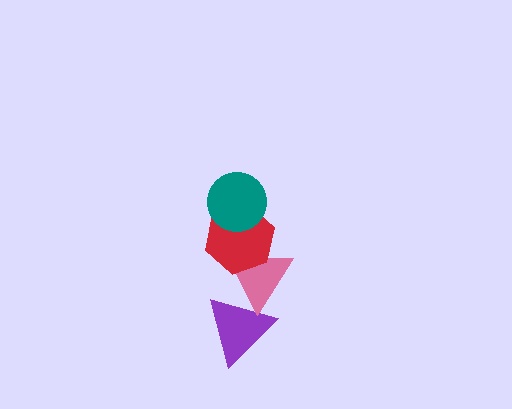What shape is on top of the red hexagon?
The teal circle is on top of the red hexagon.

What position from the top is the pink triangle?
The pink triangle is 3rd from the top.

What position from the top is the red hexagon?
The red hexagon is 2nd from the top.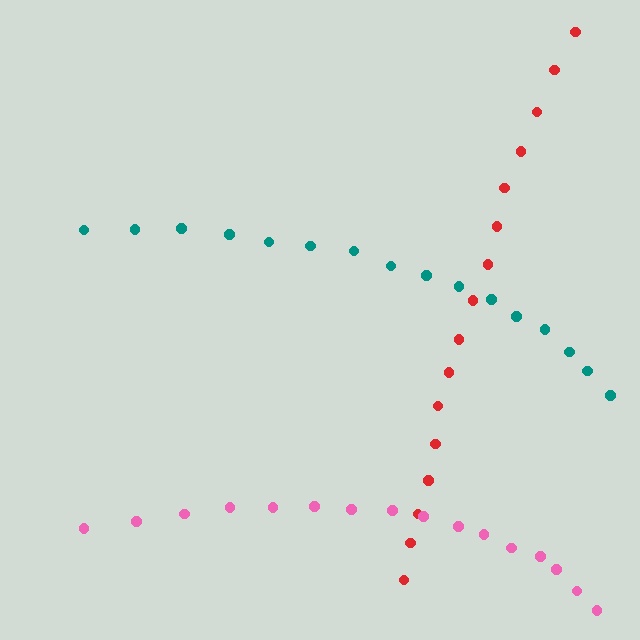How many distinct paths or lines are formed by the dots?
There are 3 distinct paths.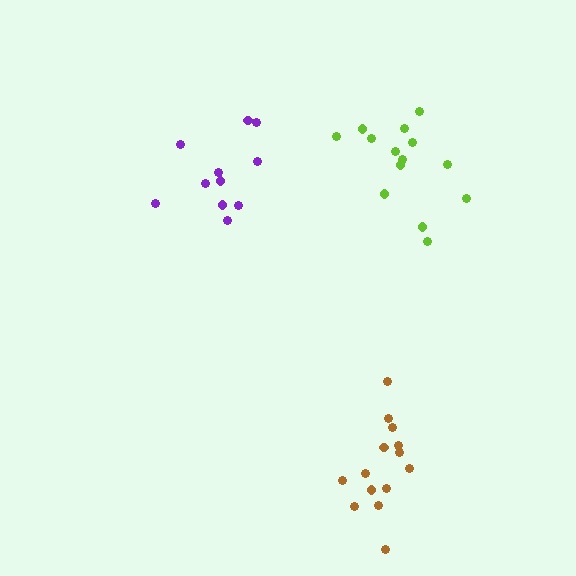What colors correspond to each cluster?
The clusters are colored: lime, brown, purple.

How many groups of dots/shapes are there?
There are 3 groups.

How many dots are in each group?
Group 1: 14 dots, Group 2: 14 dots, Group 3: 11 dots (39 total).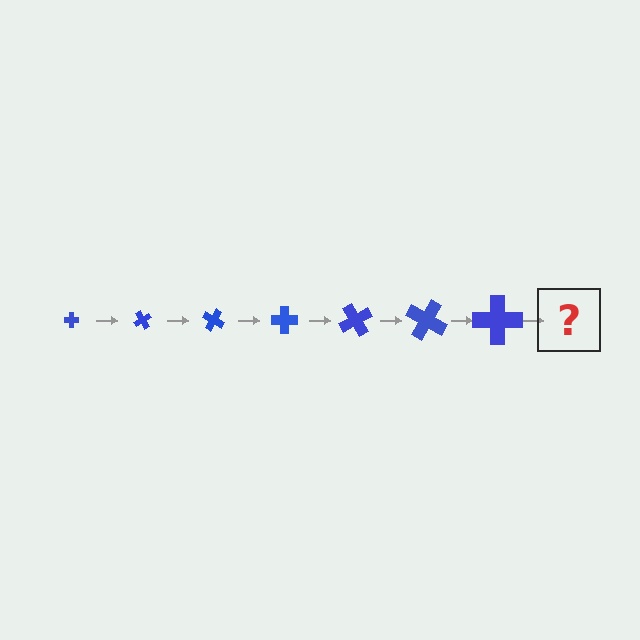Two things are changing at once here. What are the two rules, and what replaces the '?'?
The two rules are that the cross grows larger each step and it rotates 60 degrees each step. The '?' should be a cross, larger than the previous one and rotated 420 degrees from the start.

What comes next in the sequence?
The next element should be a cross, larger than the previous one and rotated 420 degrees from the start.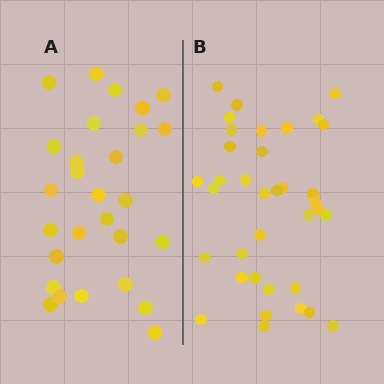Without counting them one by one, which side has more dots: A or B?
Region B (the right region) has more dots.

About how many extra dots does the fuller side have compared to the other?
Region B has roughly 8 or so more dots than region A.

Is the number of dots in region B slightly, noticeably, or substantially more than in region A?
Region B has noticeably more, but not dramatically so. The ratio is roughly 1.3 to 1.